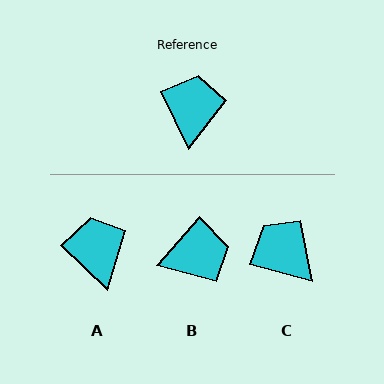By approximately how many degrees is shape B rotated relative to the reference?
Approximately 68 degrees clockwise.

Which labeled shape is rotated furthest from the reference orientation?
B, about 68 degrees away.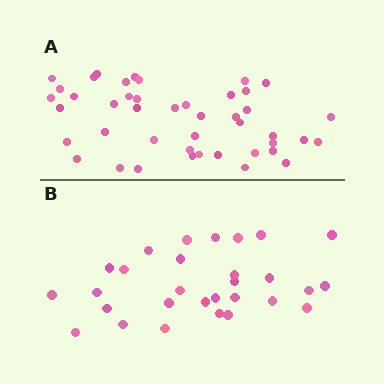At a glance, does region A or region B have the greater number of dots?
Region A (the top region) has more dots.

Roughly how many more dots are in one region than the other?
Region A has approximately 15 more dots than region B.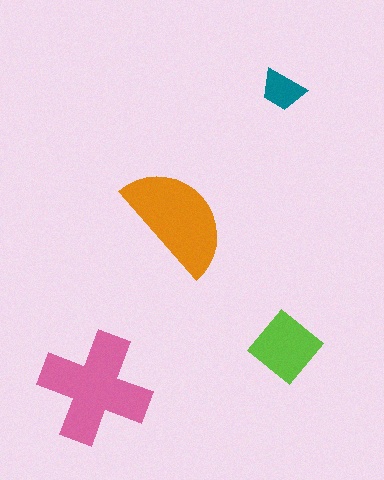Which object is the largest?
The pink cross.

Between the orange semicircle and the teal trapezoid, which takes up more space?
The orange semicircle.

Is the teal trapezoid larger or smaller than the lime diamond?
Smaller.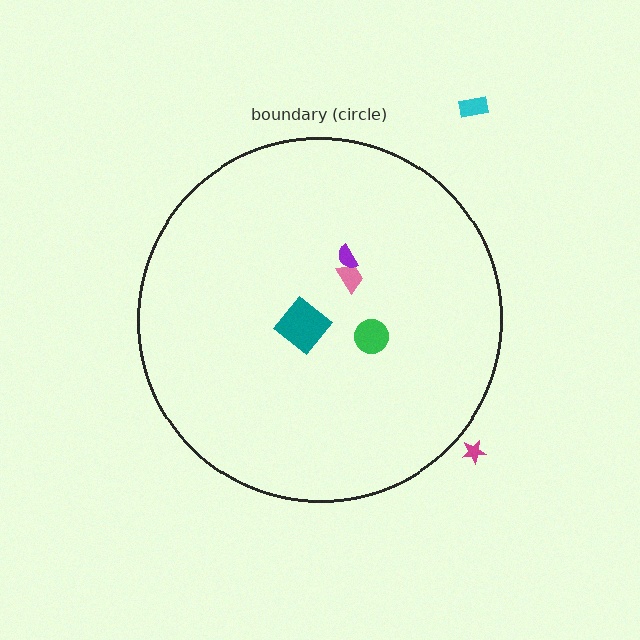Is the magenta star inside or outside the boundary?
Outside.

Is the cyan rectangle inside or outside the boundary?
Outside.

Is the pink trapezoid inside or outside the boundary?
Inside.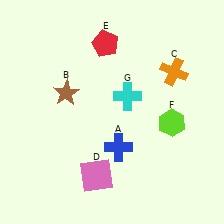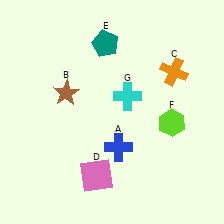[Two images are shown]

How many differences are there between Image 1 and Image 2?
There is 1 difference between the two images.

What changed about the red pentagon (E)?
In Image 1, E is red. In Image 2, it changed to teal.